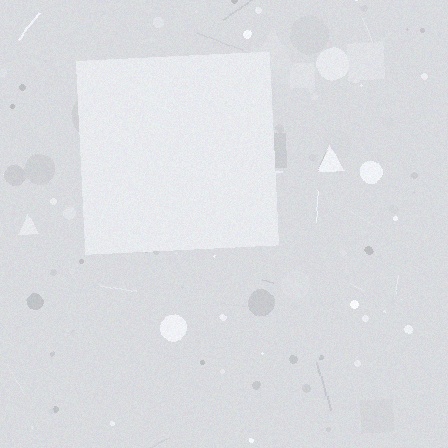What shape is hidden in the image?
A square is hidden in the image.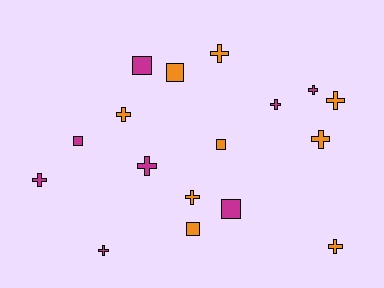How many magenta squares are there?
There are 3 magenta squares.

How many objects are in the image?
There are 17 objects.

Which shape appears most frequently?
Cross, with 11 objects.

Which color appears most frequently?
Orange, with 9 objects.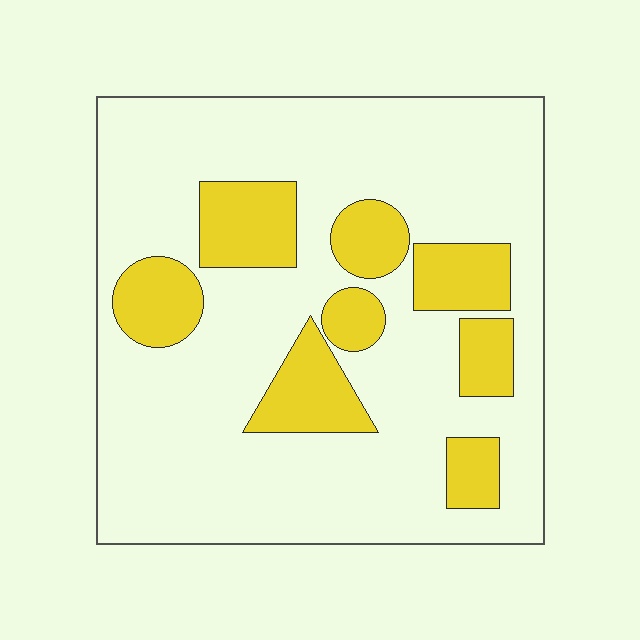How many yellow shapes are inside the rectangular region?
8.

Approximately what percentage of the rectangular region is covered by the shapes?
Approximately 25%.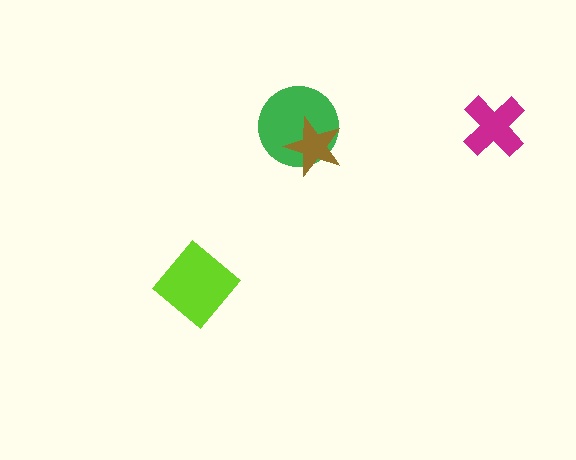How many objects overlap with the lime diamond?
0 objects overlap with the lime diamond.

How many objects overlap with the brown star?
1 object overlaps with the brown star.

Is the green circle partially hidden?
Yes, it is partially covered by another shape.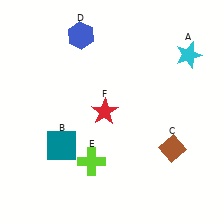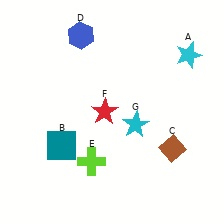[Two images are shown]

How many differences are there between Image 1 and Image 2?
There is 1 difference between the two images.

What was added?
A cyan star (G) was added in Image 2.